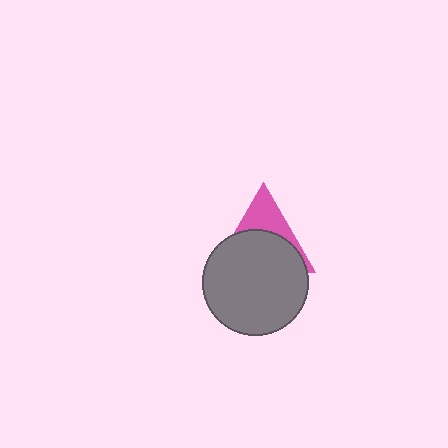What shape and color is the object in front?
The object in front is a gray circle.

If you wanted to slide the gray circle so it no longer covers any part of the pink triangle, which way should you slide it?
Slide it down — that is the most direct way to separate the two shapes.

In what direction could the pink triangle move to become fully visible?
The pink triangle could move up. That would shift it out from behind the gray circle entirely.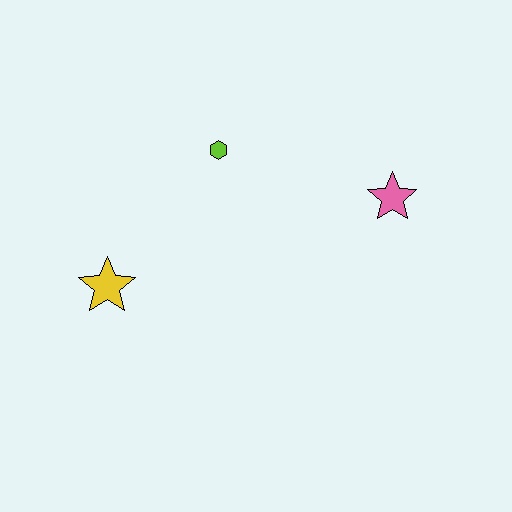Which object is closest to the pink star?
The lime hexagon is closest to the pink star.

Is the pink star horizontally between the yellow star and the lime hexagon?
No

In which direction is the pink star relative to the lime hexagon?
The pink star is to the right of the lime hexagon.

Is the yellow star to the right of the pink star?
No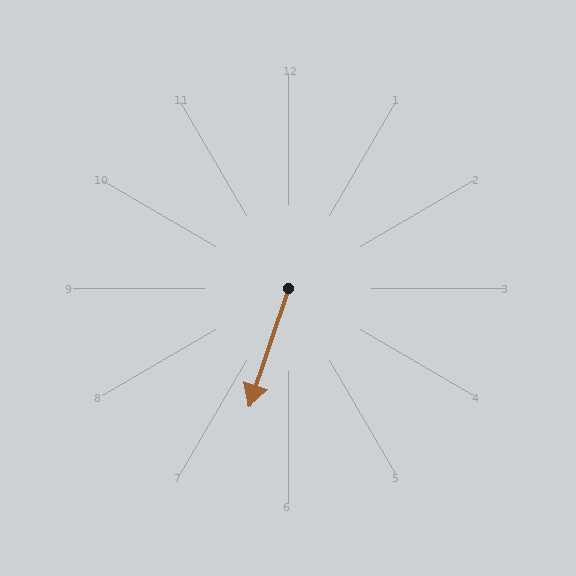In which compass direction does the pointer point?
South.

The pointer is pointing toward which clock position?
Roughly 7 o'clock.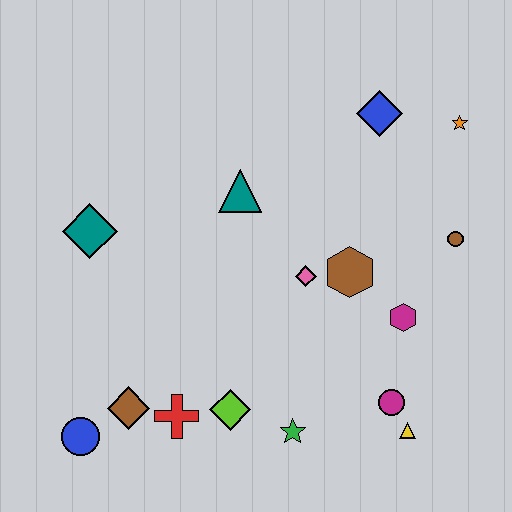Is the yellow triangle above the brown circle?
No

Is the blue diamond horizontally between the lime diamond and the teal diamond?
No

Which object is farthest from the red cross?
The orange star is farthest from the red cross.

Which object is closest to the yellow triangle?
The magenta circle is closest to the yellow triangle.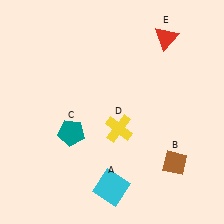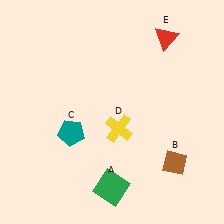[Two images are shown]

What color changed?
The square (A) changed from cyan in Image 1 to green in Image 2.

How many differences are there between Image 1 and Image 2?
There is 1 difference between the two images.